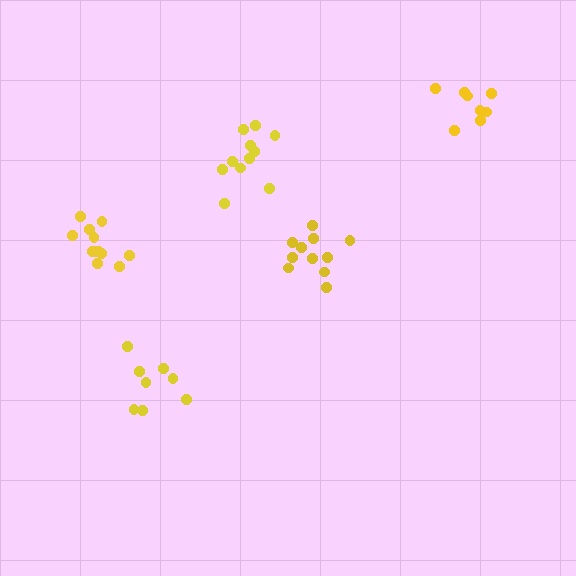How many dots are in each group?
Group 1: 11 dots, Group 2: 8 dots, Group 3: 11 dots, Group 4: 12 dots, Group 5: 8 dots (50 total).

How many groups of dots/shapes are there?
There are 5 groups.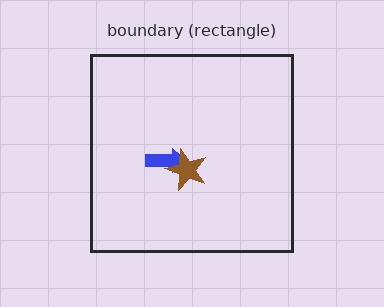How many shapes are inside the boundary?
2 inside, 0 outside.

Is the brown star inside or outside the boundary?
Inside.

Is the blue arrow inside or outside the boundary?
Inside.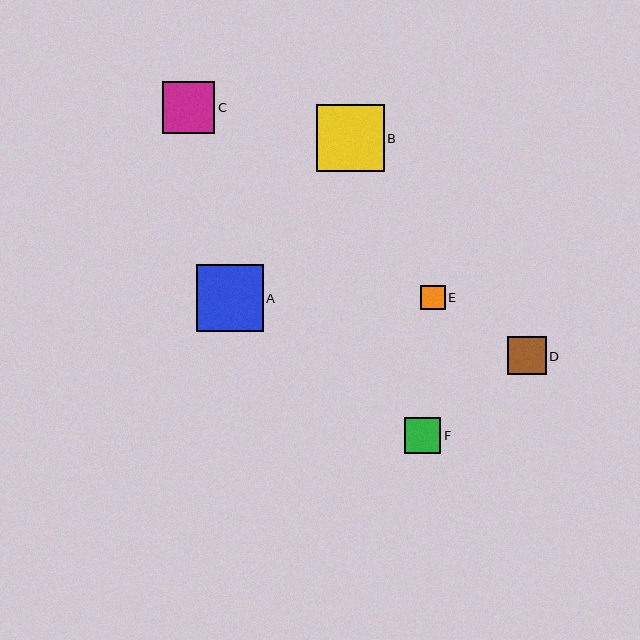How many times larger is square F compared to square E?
Square F is approximately 1.5 times the size of square E.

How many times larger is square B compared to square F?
Square B is approximately 1.9 times the size of square F.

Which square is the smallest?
Square E is the smallest with a size of approximately 24 pixels.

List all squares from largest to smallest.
From largest to smallest: B, A, C, D, F, E.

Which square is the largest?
Square B is the largest with a size of approximately 68 pixels.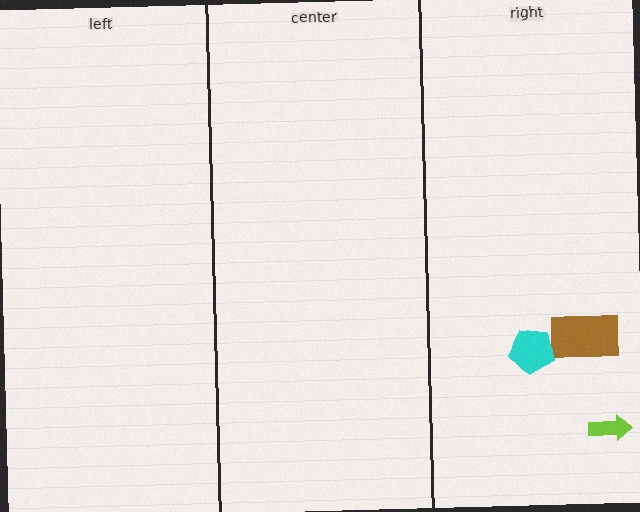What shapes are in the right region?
The brown rectangle, the cyan pentagon, the lime arrow.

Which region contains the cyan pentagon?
The right region.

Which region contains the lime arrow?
The right region.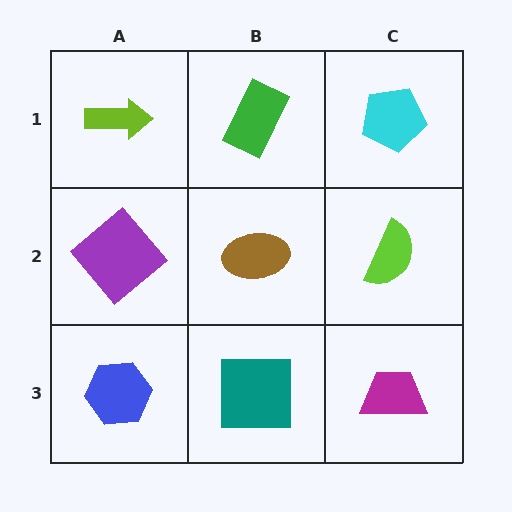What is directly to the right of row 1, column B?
A cyan pentagon.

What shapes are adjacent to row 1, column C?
A lime semicircle (row 2, column C), a green rectangle (row 1, column B).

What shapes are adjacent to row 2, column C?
A cyan pentagon (row 1, column C), a magenta trapezoid (row 3, column C), a brown ellipse (row 2, column B).